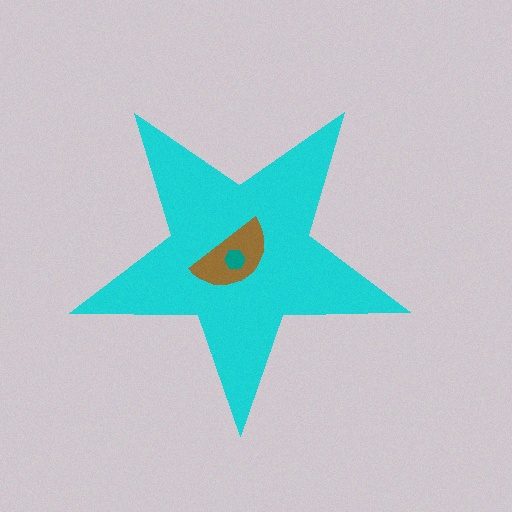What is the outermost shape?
The cyan star.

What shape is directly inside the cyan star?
The brown semicircle.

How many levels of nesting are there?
3.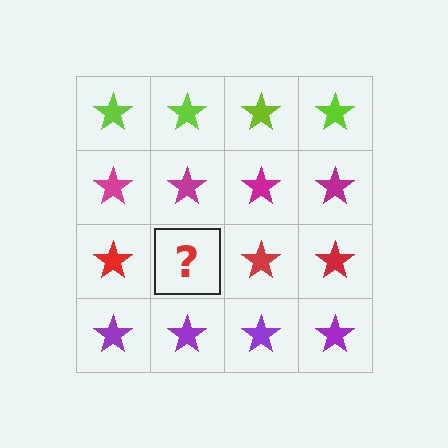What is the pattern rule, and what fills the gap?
The rule is that each row has a consistent color. The gap should be filled with a red star.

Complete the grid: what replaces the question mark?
The question mark should be replaced with a red star.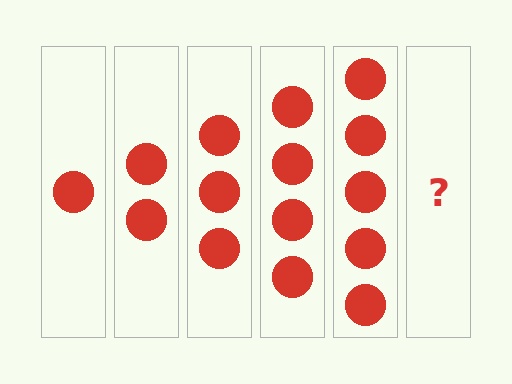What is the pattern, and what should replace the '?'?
The pattern is that each step adds one more circle. The '?' should be 6 circles.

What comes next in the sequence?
The next element should be 6 circles.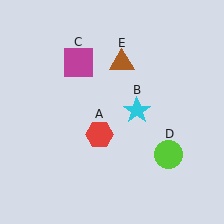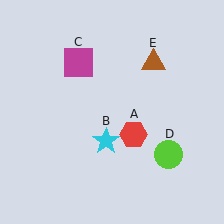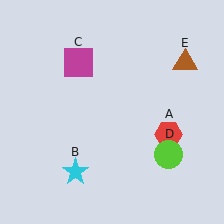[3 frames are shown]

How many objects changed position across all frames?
3 objects changed position: red hexagon (object A), cyan star (object B), brown triangle (object E).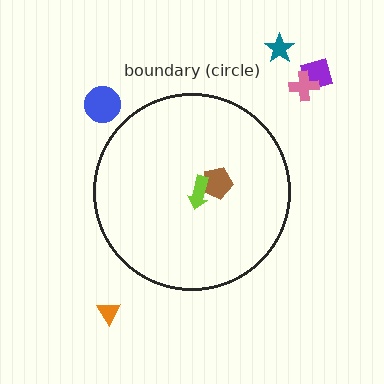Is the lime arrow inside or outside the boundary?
Inside.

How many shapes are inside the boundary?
2 inside, 5 outside.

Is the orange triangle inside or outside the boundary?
Outside.